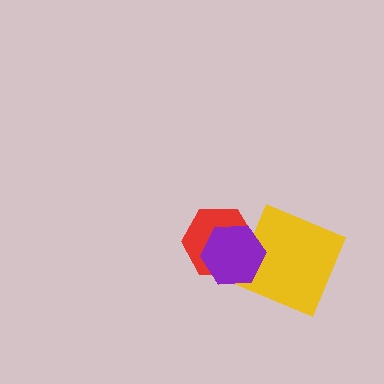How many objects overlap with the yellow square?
1 object overlaps with the yellow square.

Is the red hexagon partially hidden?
Yes, it is partially covered by another shape.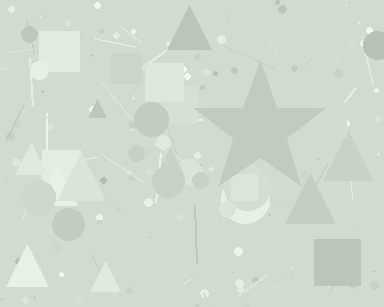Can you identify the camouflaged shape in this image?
The camouflaged shape is a star.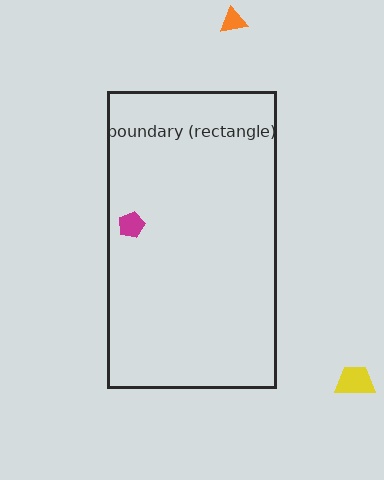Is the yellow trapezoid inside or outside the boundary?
Outside.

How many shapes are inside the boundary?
1 inside, 2 outside.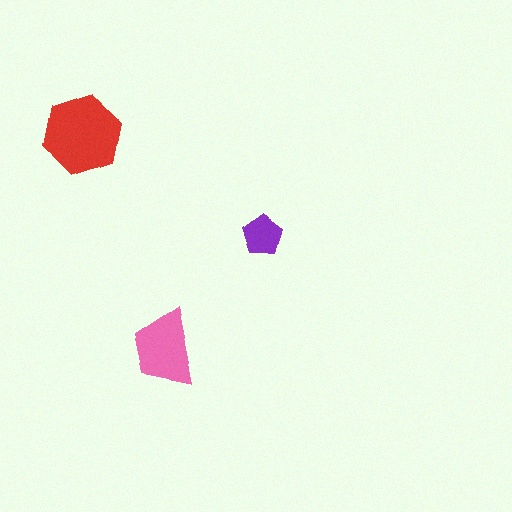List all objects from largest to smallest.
The red hexagon, the pink trapezoid, the purple pentagon.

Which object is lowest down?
The pink trapezoid is bottommost.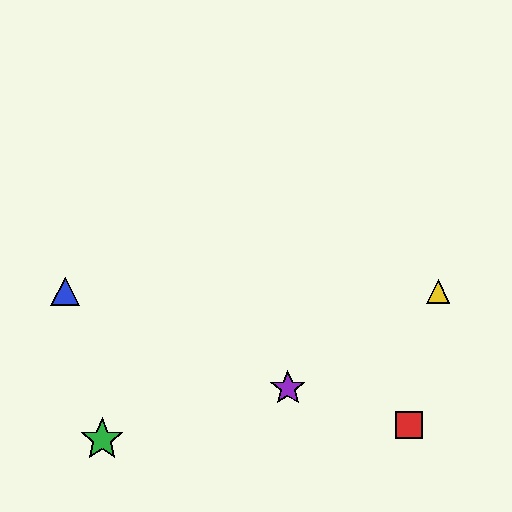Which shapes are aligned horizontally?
The blue triangle, the yellow triangle are aligned horizontally.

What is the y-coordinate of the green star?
The green star is at y≈439.